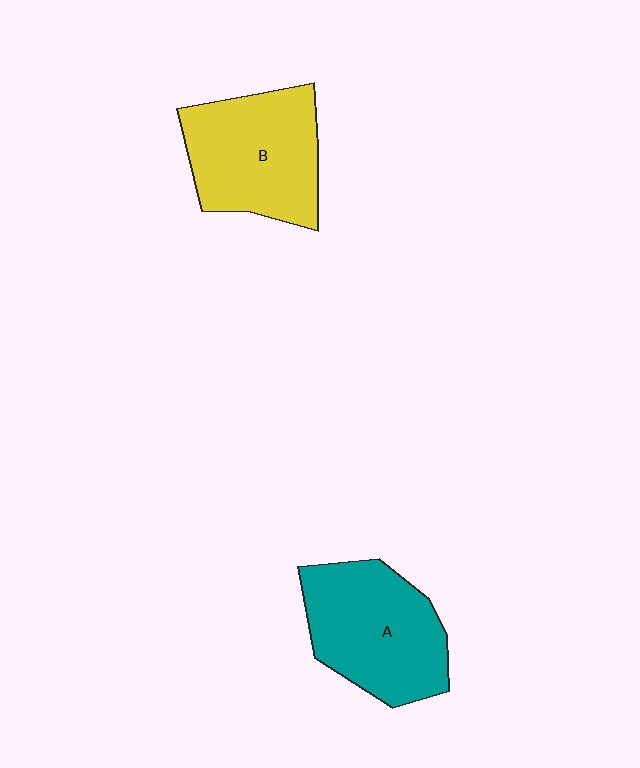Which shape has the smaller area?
Shape B (yellow).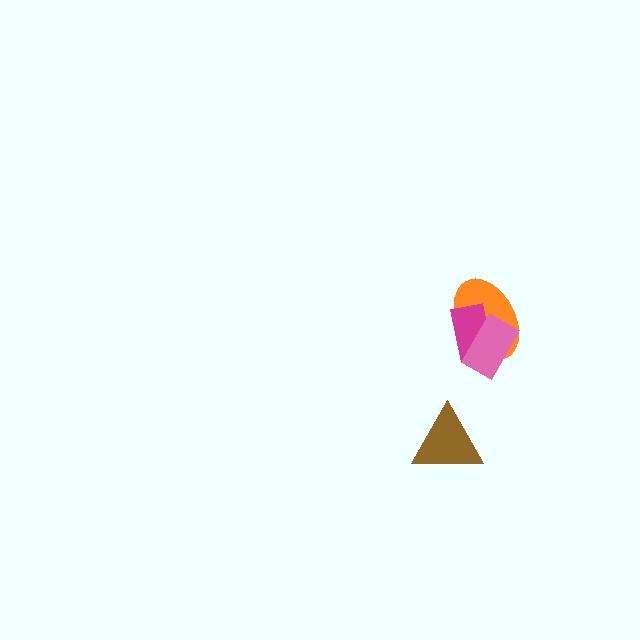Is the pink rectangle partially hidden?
No, no other shape covers it.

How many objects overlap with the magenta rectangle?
2 objects overlap with the magenta rectangle.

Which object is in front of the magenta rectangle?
The pink rectangle is in front of the magenta rectangle.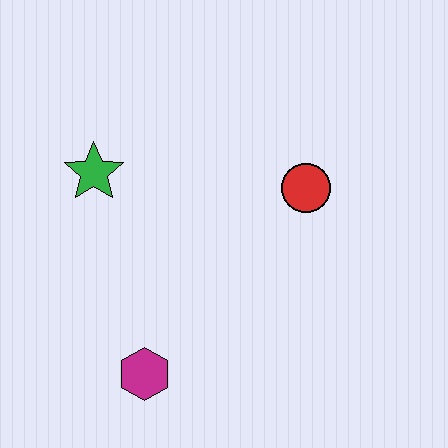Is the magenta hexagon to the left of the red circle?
Yes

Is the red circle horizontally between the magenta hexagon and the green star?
No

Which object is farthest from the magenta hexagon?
The red circle is farthest from the magenta hexagon.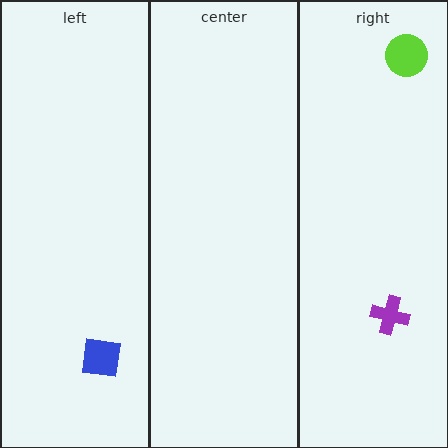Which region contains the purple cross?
The right region.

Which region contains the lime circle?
The right region.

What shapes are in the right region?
The purple cross, the lime circle.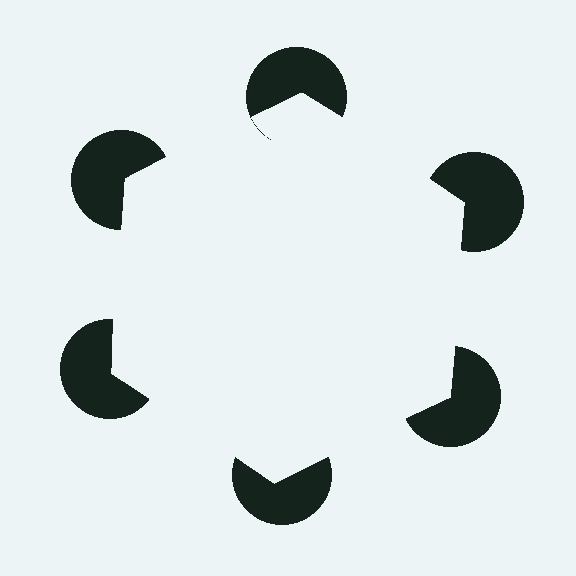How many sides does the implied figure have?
6 sides.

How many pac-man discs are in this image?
There are 6 — one at each vertex of the illusory hexagon.